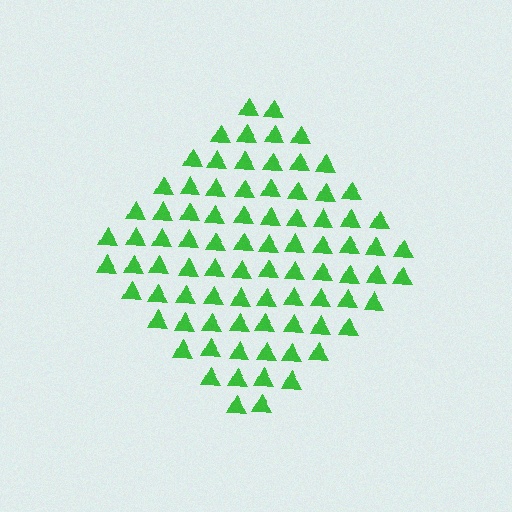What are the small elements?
The small elements are triangles.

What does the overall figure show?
The overall figure shows a diamond.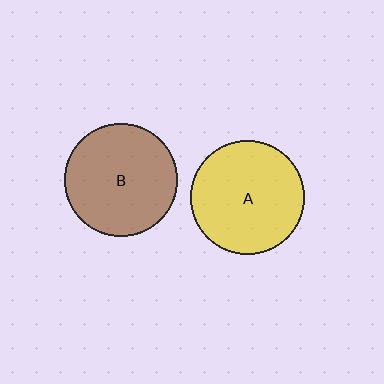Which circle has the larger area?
Circle A (yellow).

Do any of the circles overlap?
No, none of the circles overlap.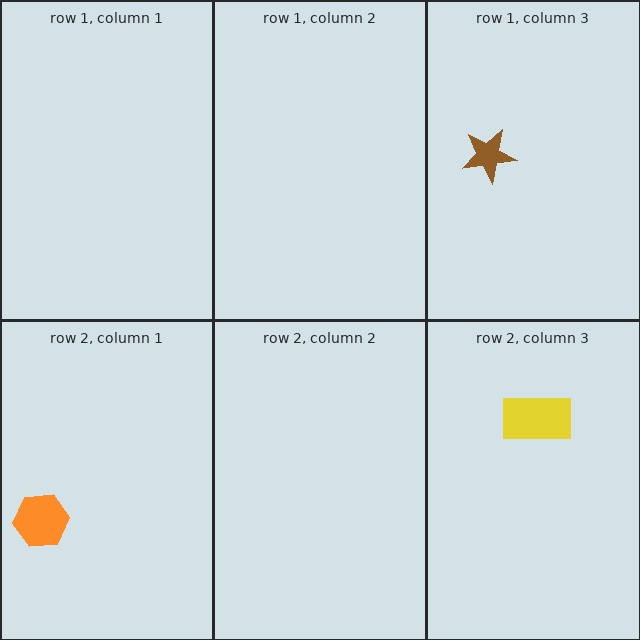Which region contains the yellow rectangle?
The row 2, column 3 region.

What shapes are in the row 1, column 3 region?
The brown star.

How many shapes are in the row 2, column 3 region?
2.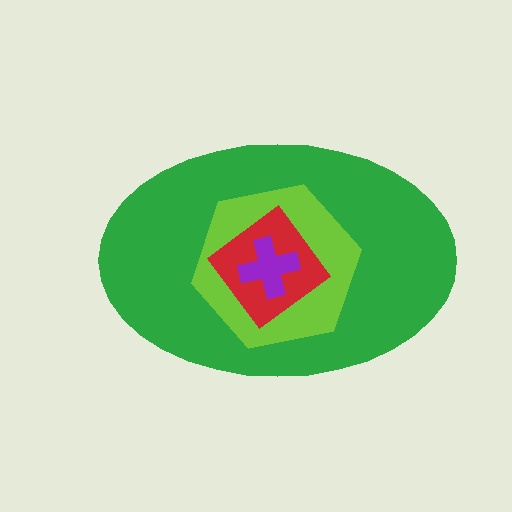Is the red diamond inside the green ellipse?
Yes.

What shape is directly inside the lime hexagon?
The red diamond.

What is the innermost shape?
The purple cross.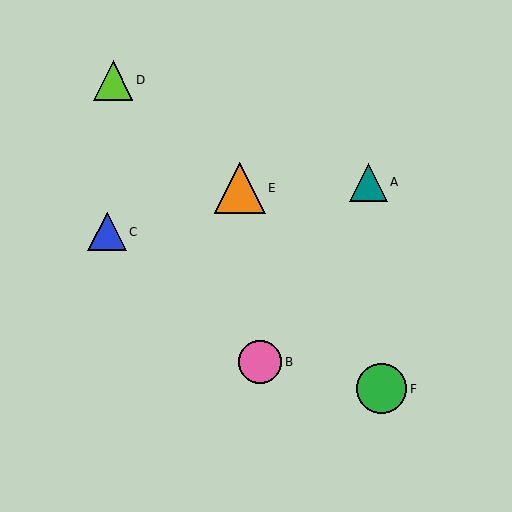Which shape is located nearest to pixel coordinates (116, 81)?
The lime triangle (labeled D) at (113, 80) is nearest to that location.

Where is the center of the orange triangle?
The center of the orange triangle is at (240, 188).